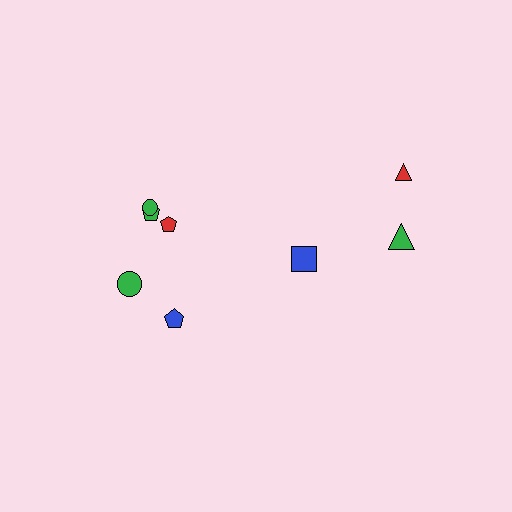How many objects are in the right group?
There are 3 objects.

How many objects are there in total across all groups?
There are 8 objects.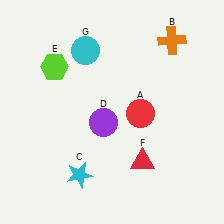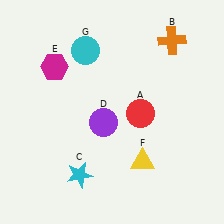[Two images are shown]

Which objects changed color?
E changed from lime to magenta. F changed from red to yellow.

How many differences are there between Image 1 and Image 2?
There are 2 differences between the two images.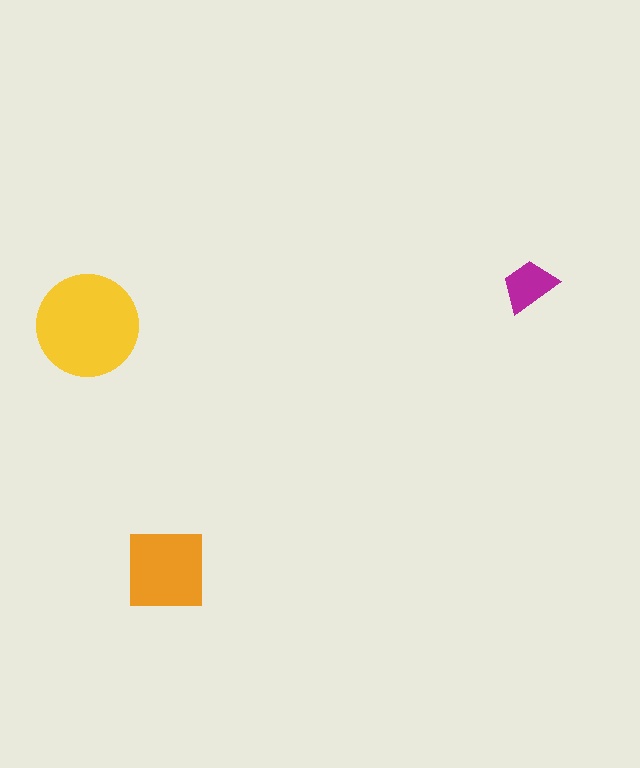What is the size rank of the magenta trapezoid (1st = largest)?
3rd.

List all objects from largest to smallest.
The yellow circle, the orange square, the magenta trapezoid.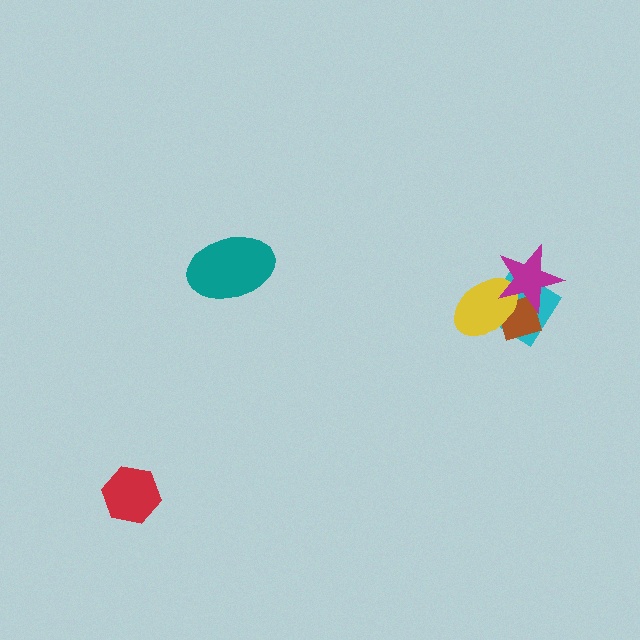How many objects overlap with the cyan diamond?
3 objects overlap with the cyan diamond.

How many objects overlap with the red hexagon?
0 objects overlap with the red hexagon.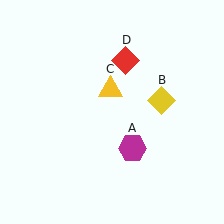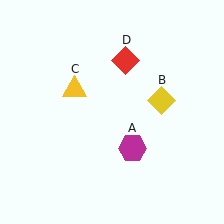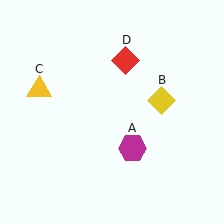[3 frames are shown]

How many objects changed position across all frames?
1 object changed position: yellow triangle (object C).